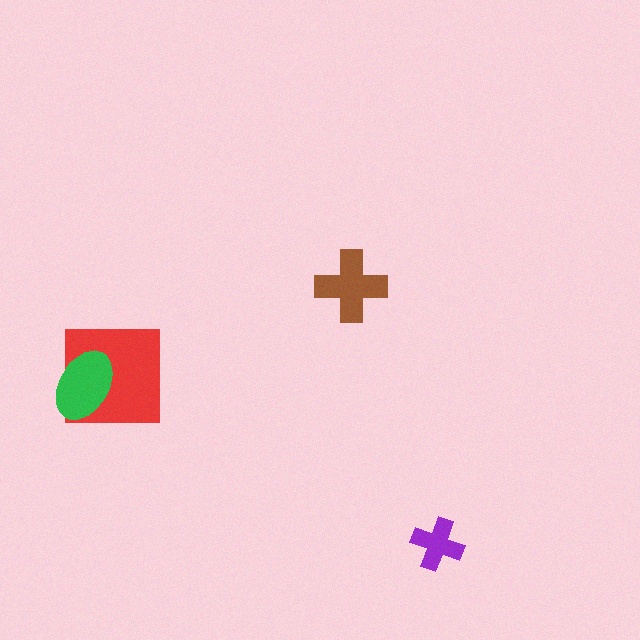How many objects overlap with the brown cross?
0 objects overlap with the brown cross.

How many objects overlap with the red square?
1 object overlaps with the red square.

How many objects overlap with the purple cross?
0 objects overlap with the purple cross.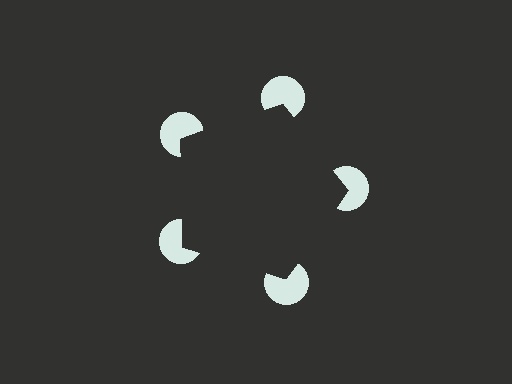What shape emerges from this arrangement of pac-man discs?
An illusory pentagon — its edges are inferred from the aligned wedge cuts in the pac-man discs, not physically drawn.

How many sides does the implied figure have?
5 sides.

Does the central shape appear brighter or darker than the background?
It typically appears slightly darker than the background, even though no actual brightness change is drawn.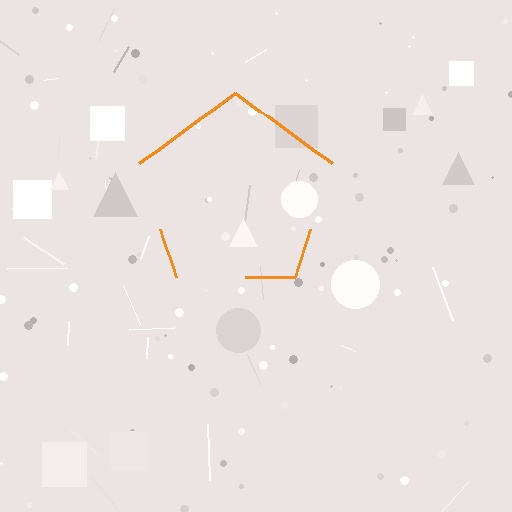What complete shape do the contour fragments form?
The contour fragments form a pentagon.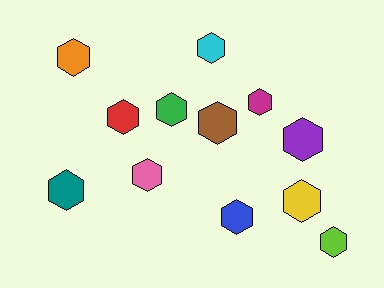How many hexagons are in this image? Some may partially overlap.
There are 12 hexagons.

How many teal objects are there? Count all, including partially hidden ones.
There is 1 teal object.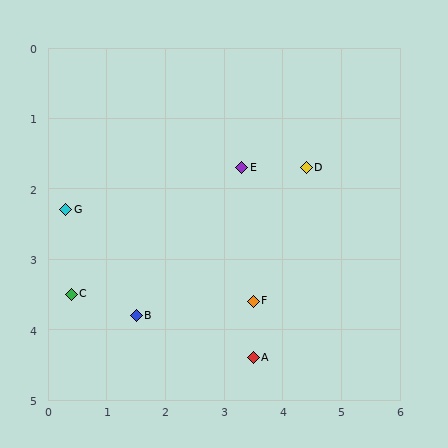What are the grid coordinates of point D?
Point D is at approximately (4.4, 1.7).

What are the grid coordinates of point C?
Point C is at approximately (0.4, 3.5).